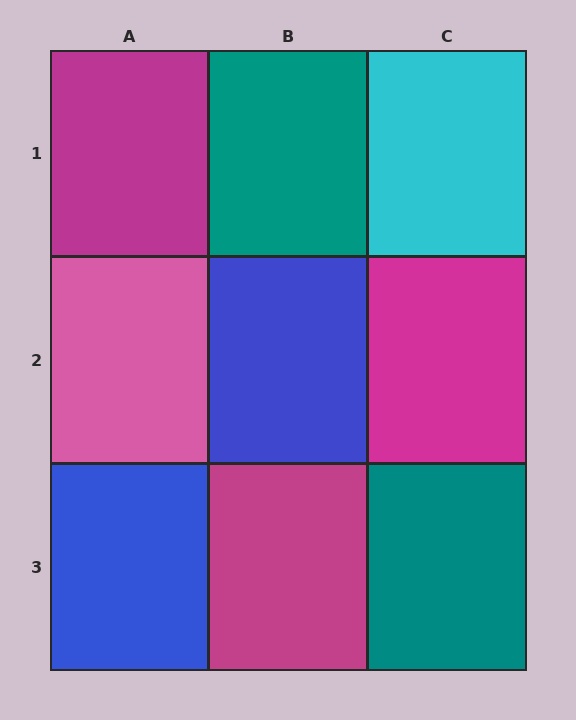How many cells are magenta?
3 cells are magenta.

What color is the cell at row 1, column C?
Cyan.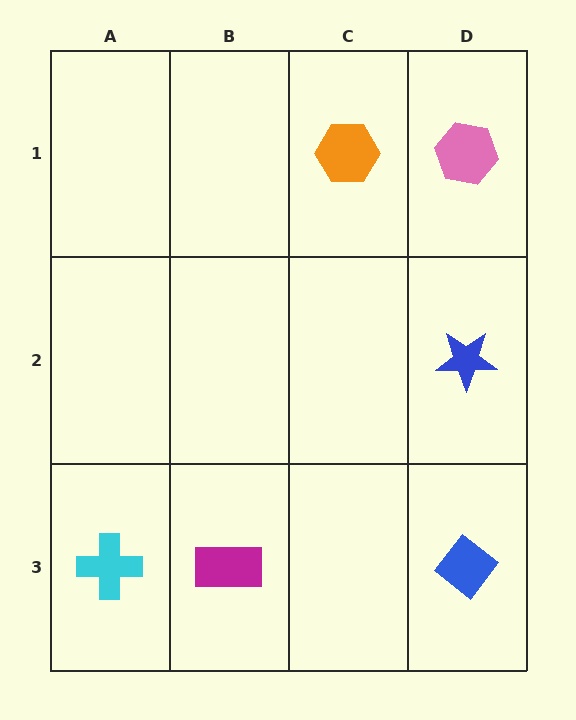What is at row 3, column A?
A cyan cross.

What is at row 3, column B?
A magenta rectangle.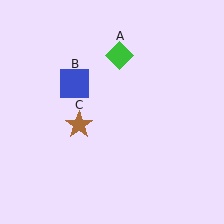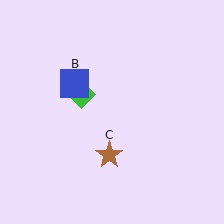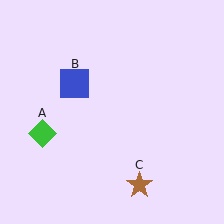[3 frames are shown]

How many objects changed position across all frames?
2 objects changed position: green diamond (object A), brown star (object C).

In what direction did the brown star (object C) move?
The brown star (object C) moved down and to the right.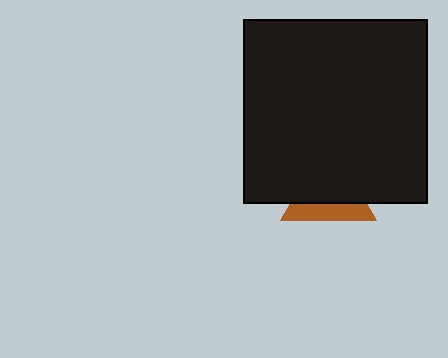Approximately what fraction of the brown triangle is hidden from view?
Roughly 62% of the brown triangle is hidden behind the black square.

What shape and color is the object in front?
The object in front is a black square.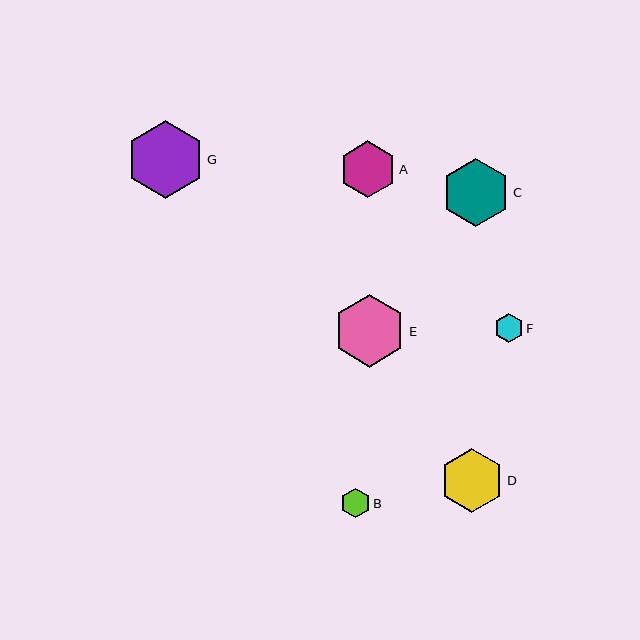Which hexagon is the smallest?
Hexagon F is the smallest with a size of approximately 29 pixels.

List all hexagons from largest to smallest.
From largest to smallest: G, E, C, D, A, B, F.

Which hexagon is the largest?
Hexagon G is the largest with a size of approximately 78 pixels.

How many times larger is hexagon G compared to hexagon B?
Hexagon G is approximately 2.6 times the size of hexagon B.